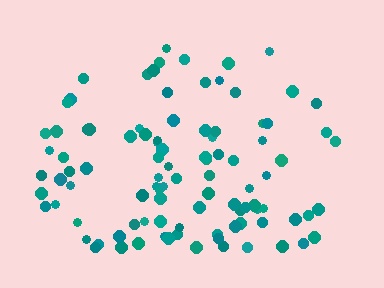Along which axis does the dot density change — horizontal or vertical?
Vertical.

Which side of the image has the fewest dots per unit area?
The top.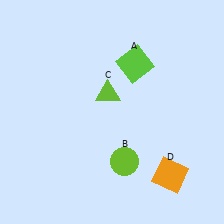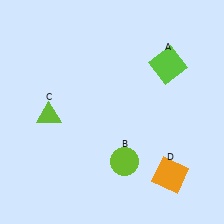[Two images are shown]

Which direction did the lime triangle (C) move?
The lime triangle (C) moved left.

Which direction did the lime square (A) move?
The lime square (A) moved right.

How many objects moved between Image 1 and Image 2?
2 objects moved between the two images.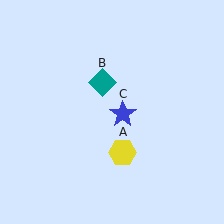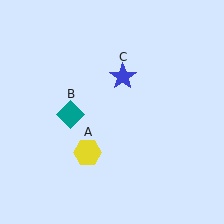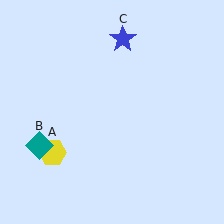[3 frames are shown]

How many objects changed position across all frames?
3 objects changed position: yellow hexagon (object A), teal diamond (object B), blue star (object C).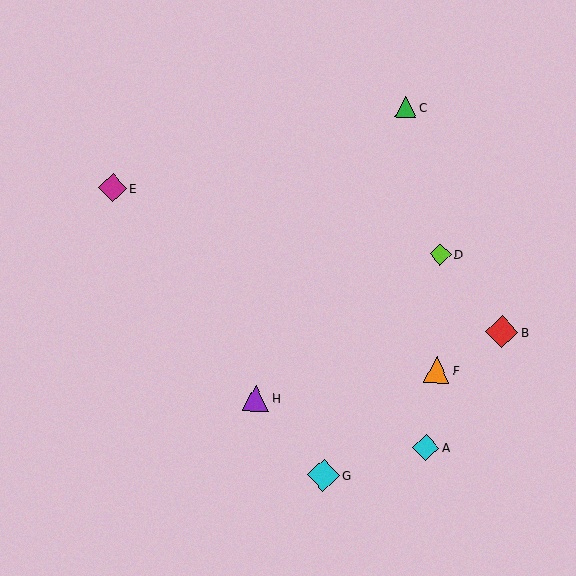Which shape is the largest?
The red diamond (labeled B) is the largest.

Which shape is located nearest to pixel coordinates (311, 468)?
The cyan diamond (labeled G) at (323, 475) is nearest to that location.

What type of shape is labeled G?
Shape G is a cyan diamond.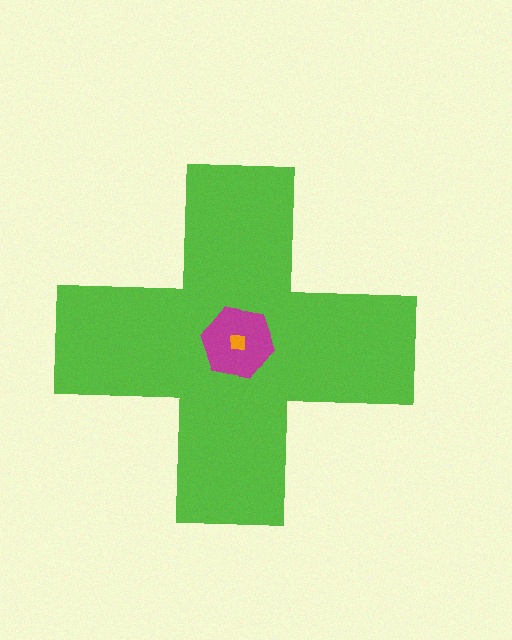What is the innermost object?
The orange square.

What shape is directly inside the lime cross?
The magenta hexagon.